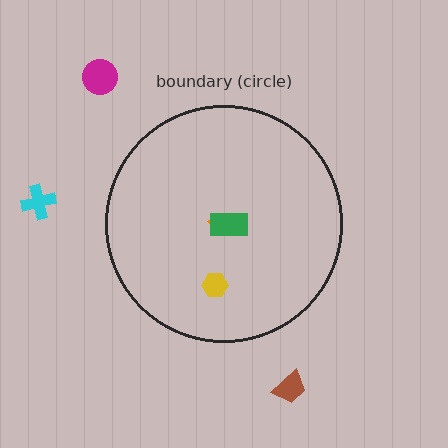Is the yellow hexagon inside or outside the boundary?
Inside.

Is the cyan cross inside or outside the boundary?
Outside.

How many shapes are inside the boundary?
3 inside, 3 outside.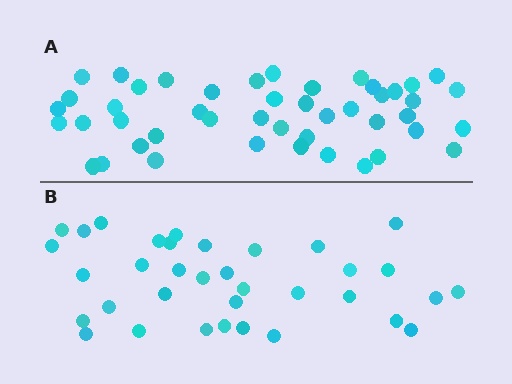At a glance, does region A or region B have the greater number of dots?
Region A (the top region) has more dots.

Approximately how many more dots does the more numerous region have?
Region A has roughly 12 or so more dots than region B.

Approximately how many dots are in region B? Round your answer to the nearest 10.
About 40 dots. (The exact count is 35, which rounds to 40.)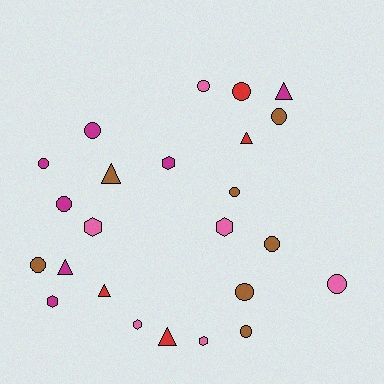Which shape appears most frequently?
Circle, with 12 objects.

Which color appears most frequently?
Magenta, with 7 objects.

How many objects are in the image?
There are 24 objects.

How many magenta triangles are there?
There are 2 magenta triangles.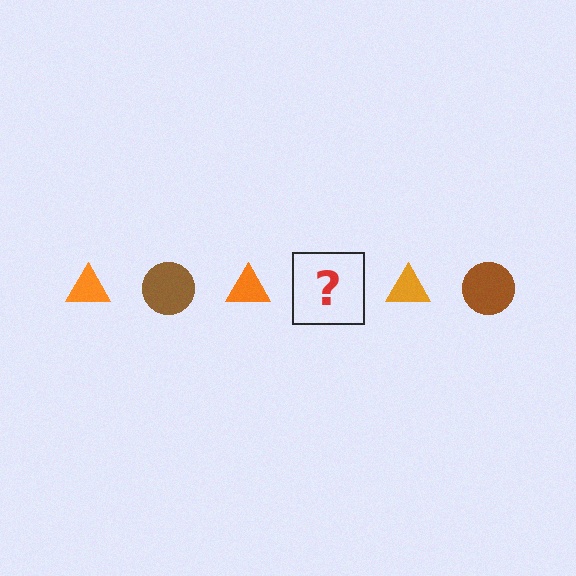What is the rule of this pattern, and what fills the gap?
The rule is that the pattern alternates between orange triangle and brown circle. The gap should be filled with a brown circle.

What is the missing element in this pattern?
The missing element is a brown circle.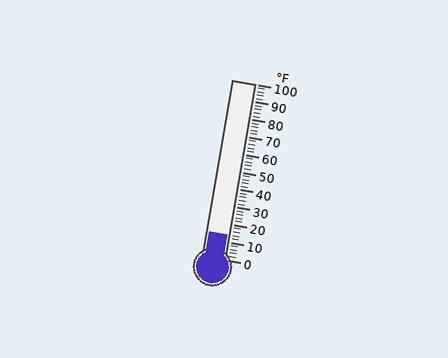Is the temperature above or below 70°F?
The temperature is below 70°F.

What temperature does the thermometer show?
The thermometer shows approximately 14°F.